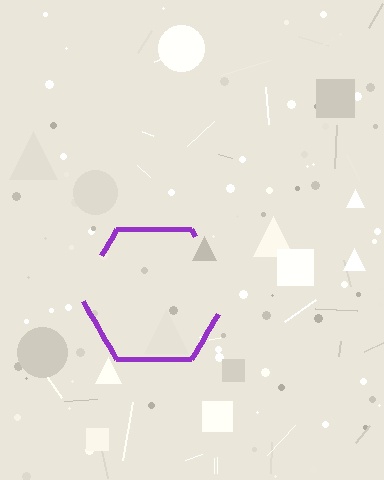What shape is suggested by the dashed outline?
The dashed outline suggests a hexagon.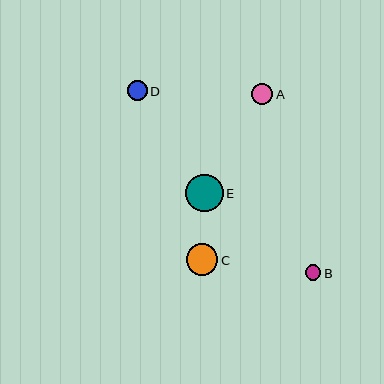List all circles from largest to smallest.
From largest to smallest: E, C, A, D, B.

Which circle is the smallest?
Circle B is the smallest with a size of approximately 16 pixels.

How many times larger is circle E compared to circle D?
Circle E is approximately 1.8 times the size of circle D.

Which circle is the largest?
Circle E is the largest with a size of approximately 37 pixels.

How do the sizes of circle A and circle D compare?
Circle A and circle D are approximately the same size.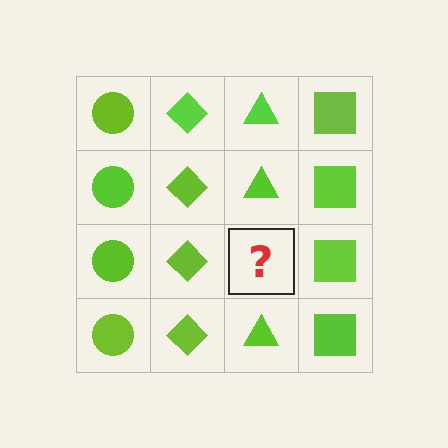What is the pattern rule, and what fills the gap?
The rule is that each column has a consistent shape. The gap should be filled with a lime triangle.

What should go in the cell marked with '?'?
The missing cell should contain a lime triangle.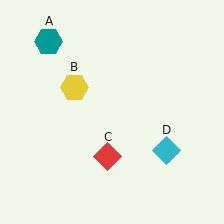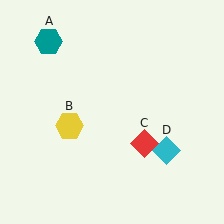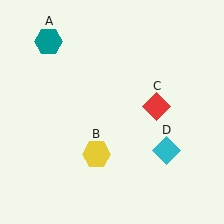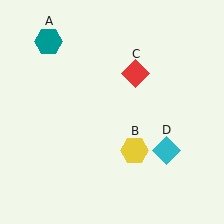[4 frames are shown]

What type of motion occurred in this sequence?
The yellow hexagon (object B), red diamond (object C) rotated counterclockwise around the center of the scene.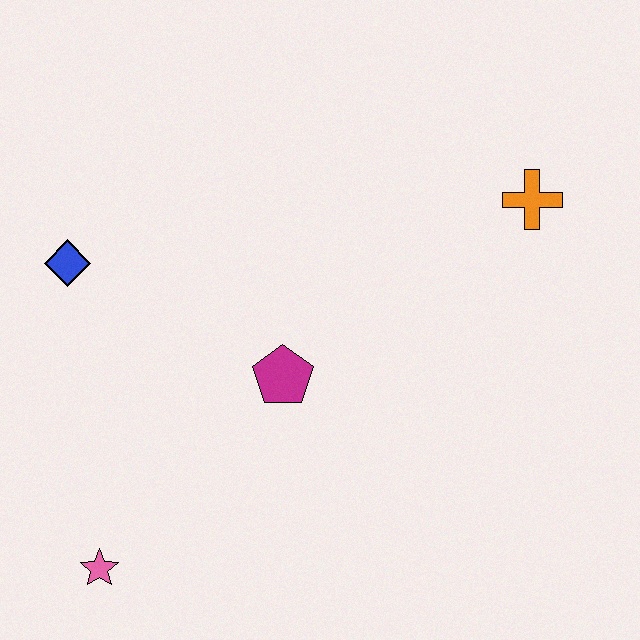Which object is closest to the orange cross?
The magenta pentagon is closest to the orange cross.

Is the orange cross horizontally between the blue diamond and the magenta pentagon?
No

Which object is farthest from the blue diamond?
The orange cross is farthest from the blue diamond.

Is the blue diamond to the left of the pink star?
Yes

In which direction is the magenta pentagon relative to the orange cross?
The magenta pentagon is to the left of the orange cross.